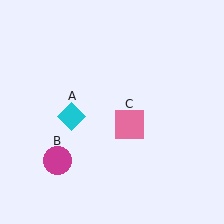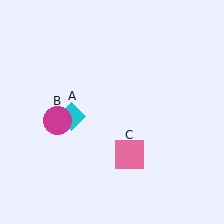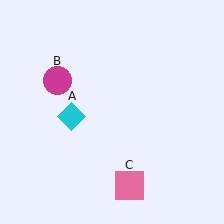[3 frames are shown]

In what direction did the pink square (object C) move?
The pink square (object C) moved down.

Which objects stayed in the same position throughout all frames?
Cyan diamond (object A) remained stationary.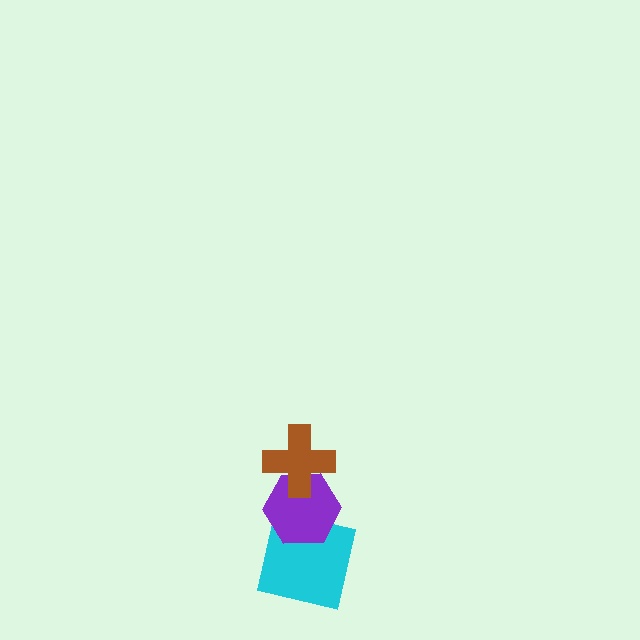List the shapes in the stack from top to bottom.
From top to bottom: the brown cross, the purple hexagon, the cyan square.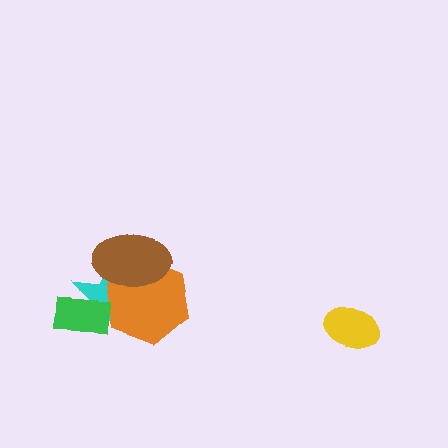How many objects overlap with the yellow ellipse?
0 objects overlap with the yellow ellipse.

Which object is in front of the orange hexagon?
The brown ellipse is in front of the orange hexagon.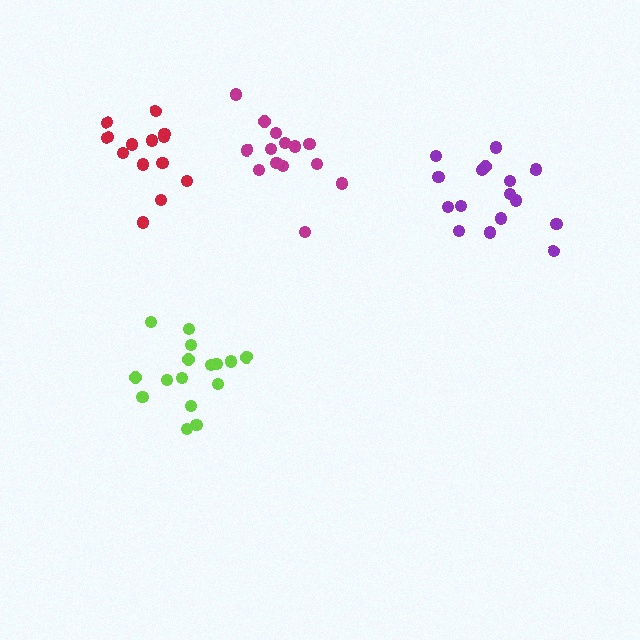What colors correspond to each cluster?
The clusters are colored: magenta, purple, lime, red.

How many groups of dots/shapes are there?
There are 4 groups.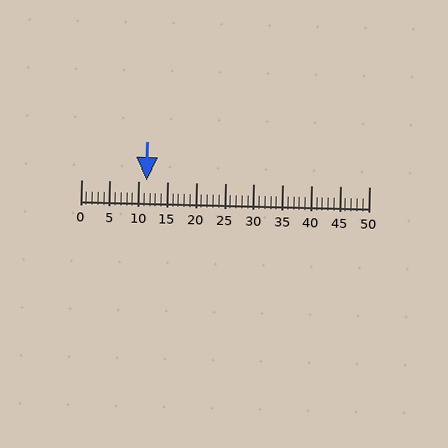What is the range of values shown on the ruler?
The ruler shows values from 0 to 50.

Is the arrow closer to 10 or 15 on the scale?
The arrow is closer to 10.